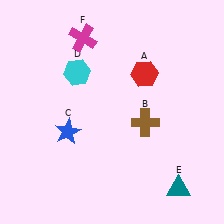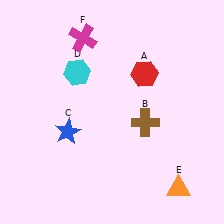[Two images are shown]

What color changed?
The triangle (E) changed from teal in Image 1 to orange in Image 2.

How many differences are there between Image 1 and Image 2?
There is 1 difference between the two images.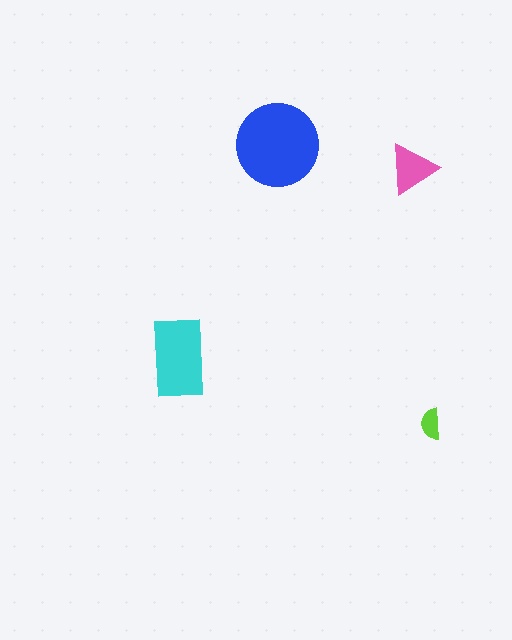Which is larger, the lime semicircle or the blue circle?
The blue circle.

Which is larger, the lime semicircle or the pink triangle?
The pink triangle.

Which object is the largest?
The blue circle.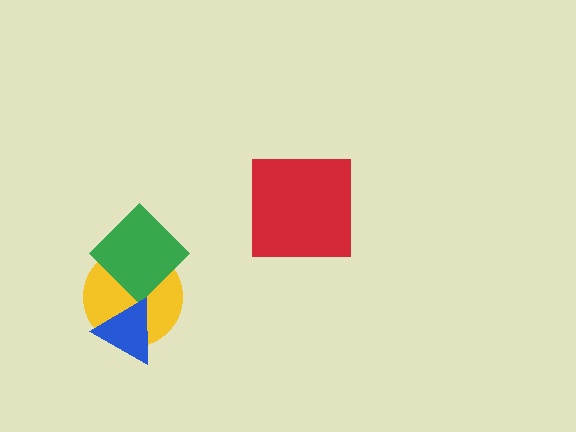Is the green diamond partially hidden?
Yes, it is partially covered by another shape.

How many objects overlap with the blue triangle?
2 objects overlap with the blue triangle.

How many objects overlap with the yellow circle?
2 objects overlap with the yellow circle.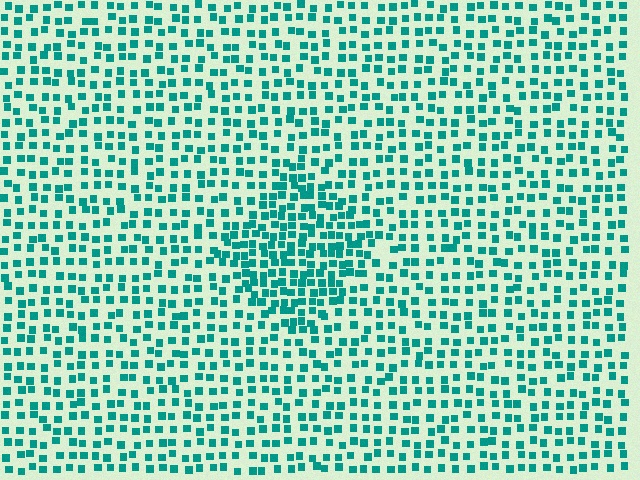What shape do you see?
I see a diamond.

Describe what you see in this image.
The image contains small teal elements arranged at two different densities. A diamond-shaped region is visible where the elements are more densely packed than the surrounding area.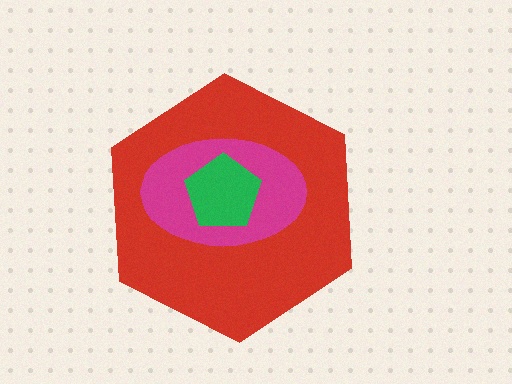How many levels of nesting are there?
3.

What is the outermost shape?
The red hexagon.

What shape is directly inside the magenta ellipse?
The green pentagon.